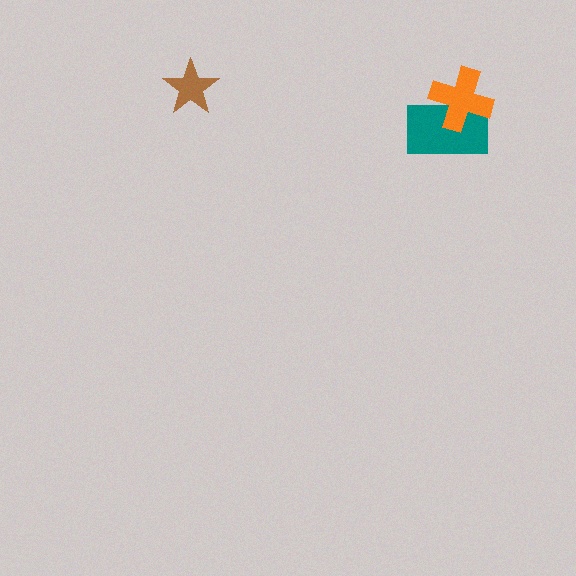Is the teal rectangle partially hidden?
Yes, it is partially covered by another shape.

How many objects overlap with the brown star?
0 objects overlap with the brown star.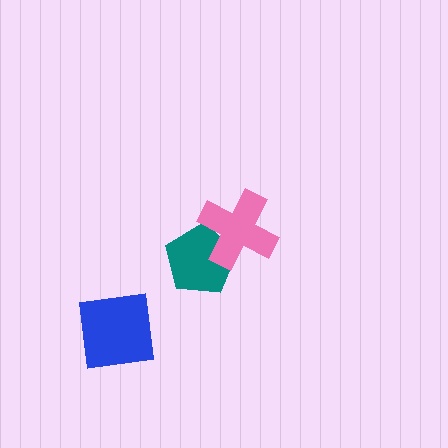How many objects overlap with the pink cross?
1 object overlaps with the pink cross.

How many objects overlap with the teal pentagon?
1 object overlaps with the teal pentagon.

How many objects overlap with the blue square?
0 objects overlap with the blue square.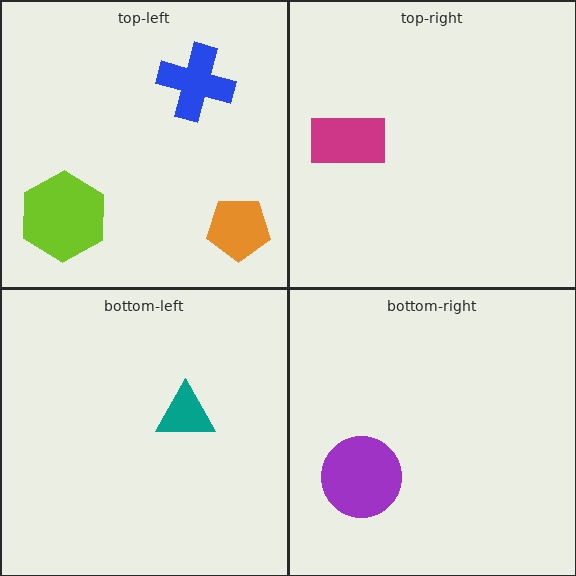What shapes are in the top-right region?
The magenta rectangle.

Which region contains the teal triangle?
The bottom-left region.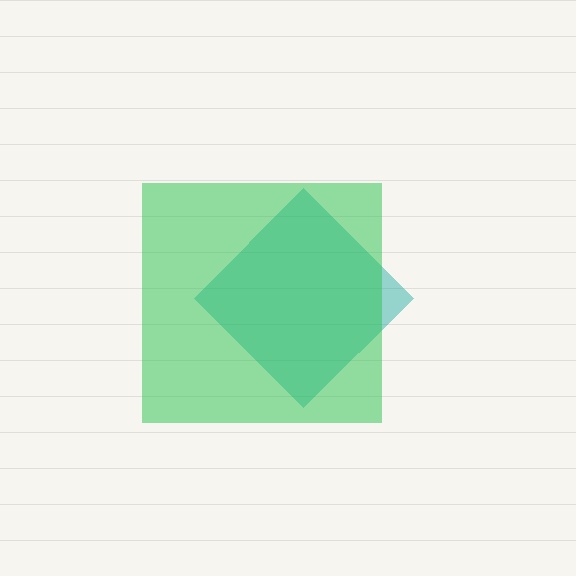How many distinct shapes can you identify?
There are 2 distinct shapes: a teal diamond, a green square.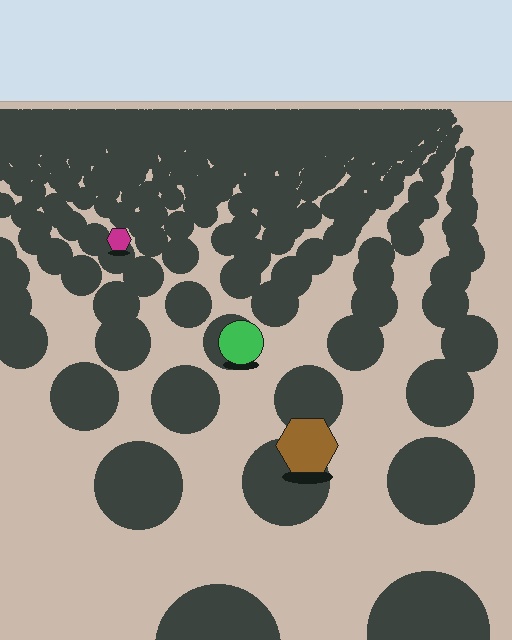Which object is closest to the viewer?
The brown hexagon is closest. The texture marks near it are larger and more spread out.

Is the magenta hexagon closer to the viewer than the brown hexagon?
No. The brown hexagon is closer — you can tell from the texture gradient: the ground texture is coarser near it.